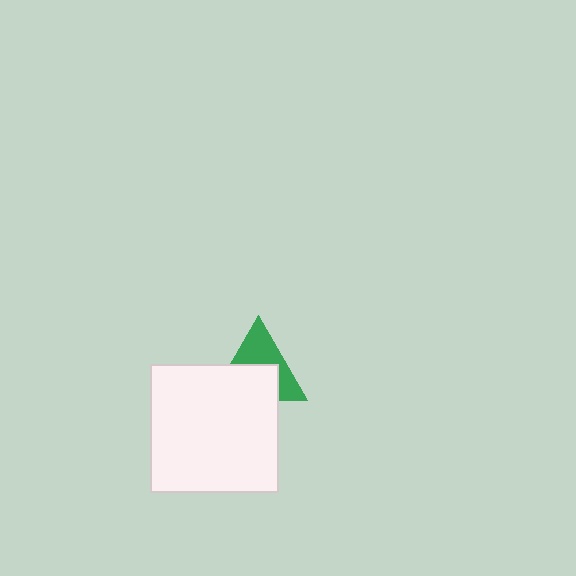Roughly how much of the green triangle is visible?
About half of it is visible (roughly 47%).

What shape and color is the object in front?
The object in front is a white square.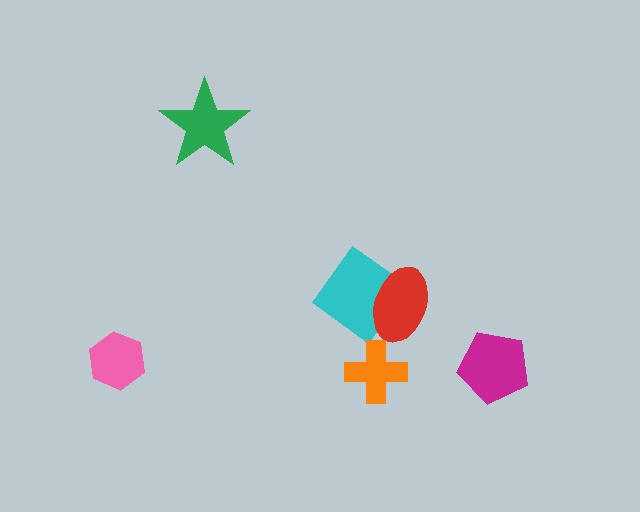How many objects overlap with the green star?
0 objects overlap with the green star.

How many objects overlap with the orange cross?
0 objects overlap with the orange cross.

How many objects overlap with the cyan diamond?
1 object overlaps with the cyan diamond.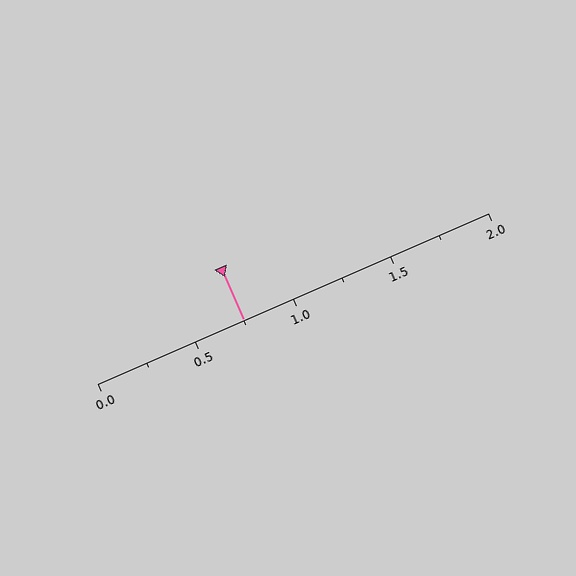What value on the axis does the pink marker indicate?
The marker indicates approximately 0.75.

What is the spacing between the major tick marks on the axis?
The major ticks are spaced 0.5 apart.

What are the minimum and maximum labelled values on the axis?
The axis runs from 0.0 to 2.0.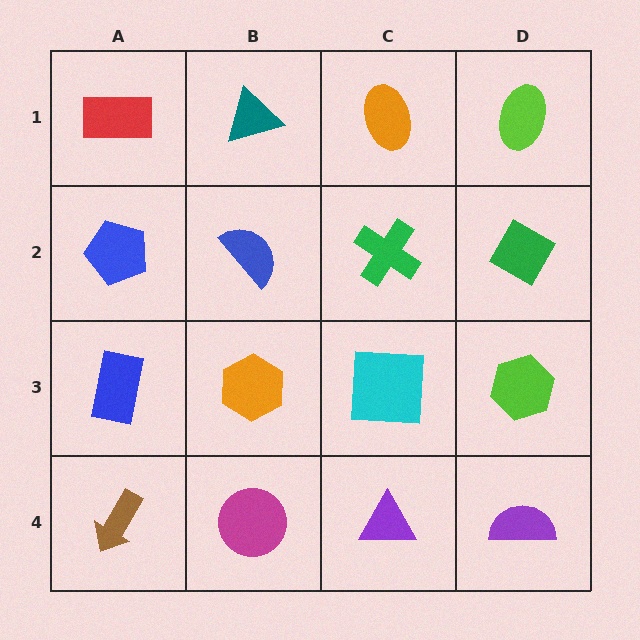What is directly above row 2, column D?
A lime ellipse.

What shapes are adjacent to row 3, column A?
A blue pentagon (row 2, column A), a brown arrow (row 4, column A), an orange hexagon (row 3, column B).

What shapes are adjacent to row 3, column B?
A blue semicircle (row 2, column B), a magenta circle (row 4, column B), a blue rectangle (row 3, column A), a cyan square (row 3, column C).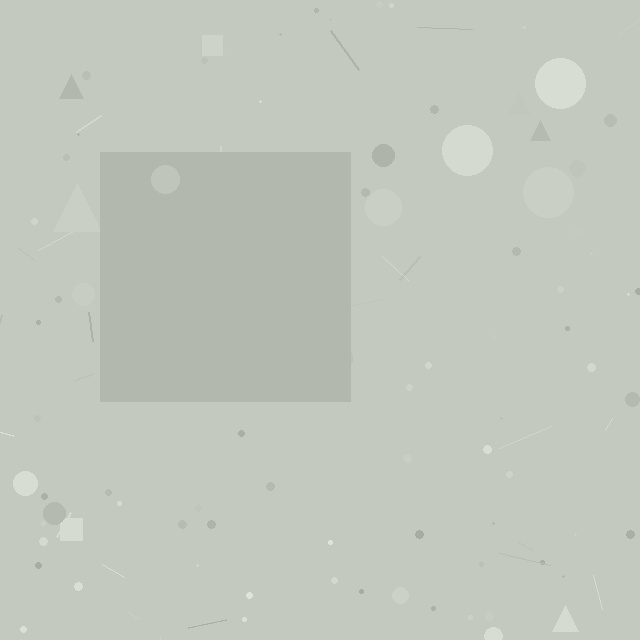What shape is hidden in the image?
A square is hidden in the image.